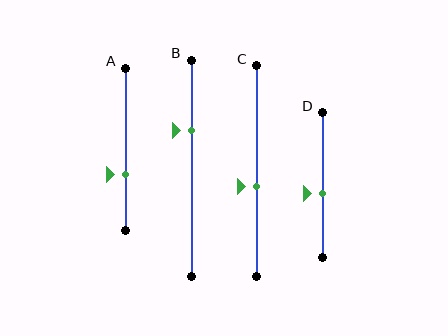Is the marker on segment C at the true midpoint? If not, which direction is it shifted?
No, the marker on segment C is shifted downward by about 8% of the segment length.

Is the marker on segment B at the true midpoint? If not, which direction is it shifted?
No, the marker on segment B is shifted upward by about 17% of the segment length.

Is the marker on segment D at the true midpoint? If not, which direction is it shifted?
No, the marker on segment D is shifted downward by about 6% of the segment length.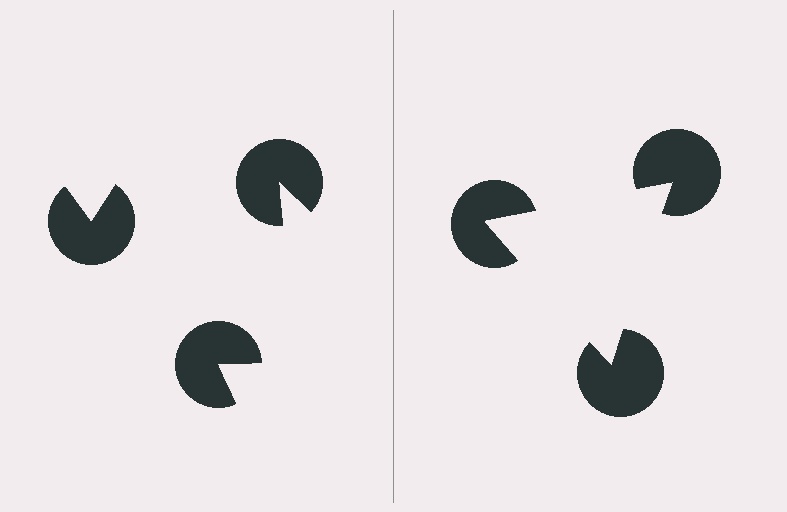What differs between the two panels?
The pac-man discs are positioned identically on both sides; only the wedge orientations differ. On the right they align to a triangle; on the left they are misaligned.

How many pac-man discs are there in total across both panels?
6 — 3 on each side.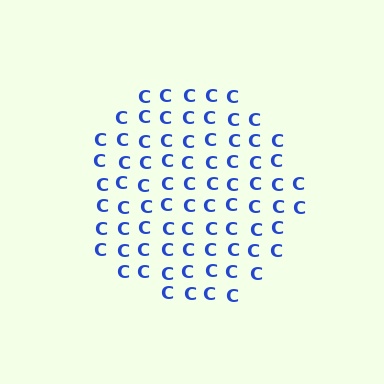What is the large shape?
The large shape is a circle.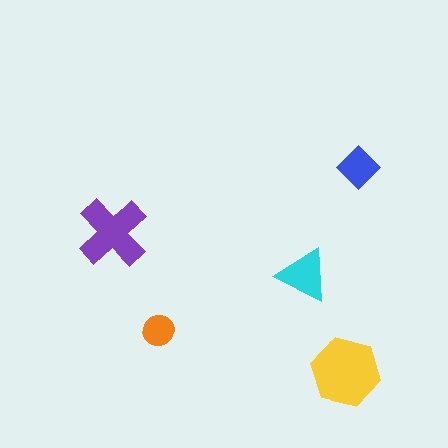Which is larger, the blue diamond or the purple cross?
The purple cross.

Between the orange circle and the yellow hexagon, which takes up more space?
The yellow hexagon.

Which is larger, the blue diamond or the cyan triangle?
The cyan triangle.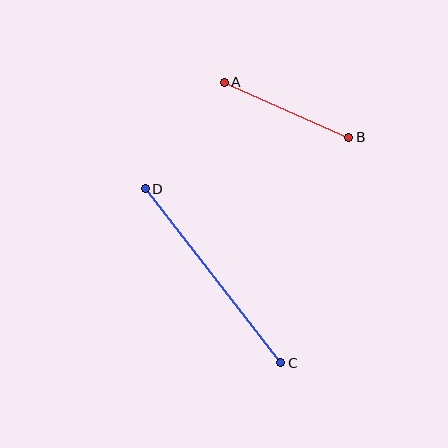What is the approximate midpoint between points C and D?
The midpoint is at approximately (213, 276) pixels.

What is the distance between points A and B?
The distance is approximately 136 pixels.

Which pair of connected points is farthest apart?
Points C and D are farthest apart.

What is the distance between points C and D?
The distance is approximately 221 pixels.